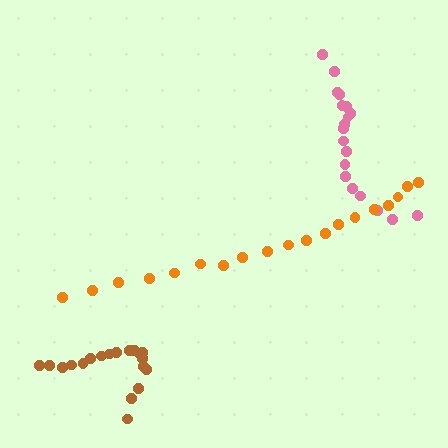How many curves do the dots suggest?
There are 3 distinct paths.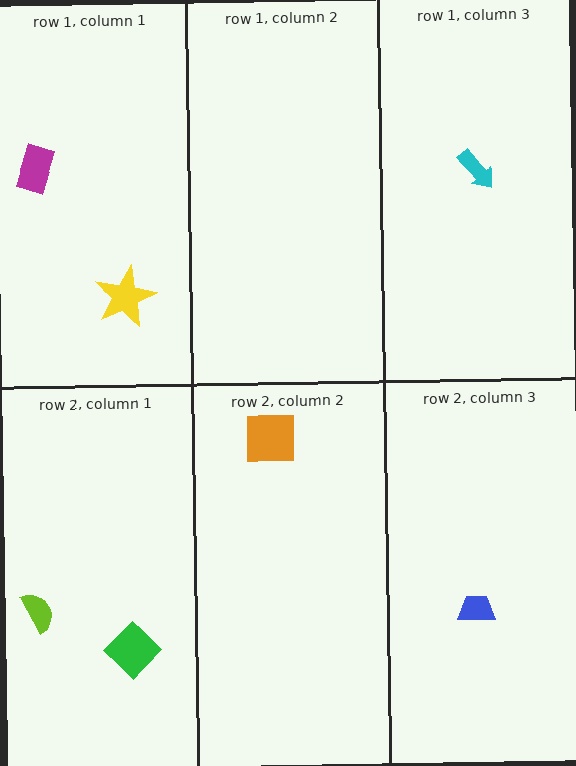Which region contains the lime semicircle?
The row 2, column 1 region.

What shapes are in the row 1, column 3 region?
The cyan arrow.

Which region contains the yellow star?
The row 1, column 1 region.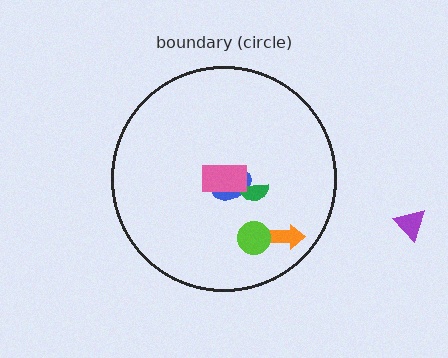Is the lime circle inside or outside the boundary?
Inside.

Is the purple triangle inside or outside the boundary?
Outside.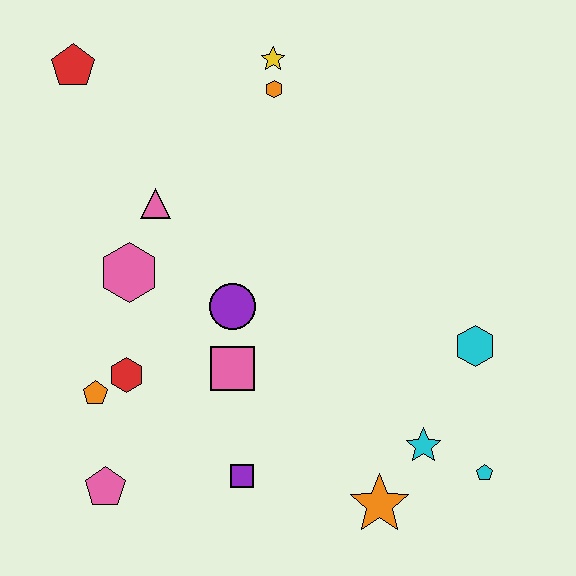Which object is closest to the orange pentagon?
The red hexagon is closest to the orange pentagon.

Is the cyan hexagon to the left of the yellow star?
No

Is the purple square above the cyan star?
No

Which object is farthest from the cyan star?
The red pentagon is farthest from the cyan star.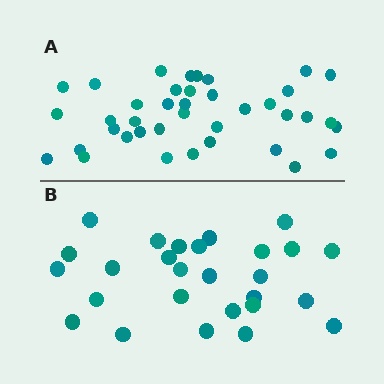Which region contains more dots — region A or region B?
Region A (the top region) has more dots.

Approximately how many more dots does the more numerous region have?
Region A has roughly 12 or so more dots than region B.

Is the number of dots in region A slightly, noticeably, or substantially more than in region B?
Region A has noticeably more, but not dramatically so. The ratio is roughly 1.4 to 1.